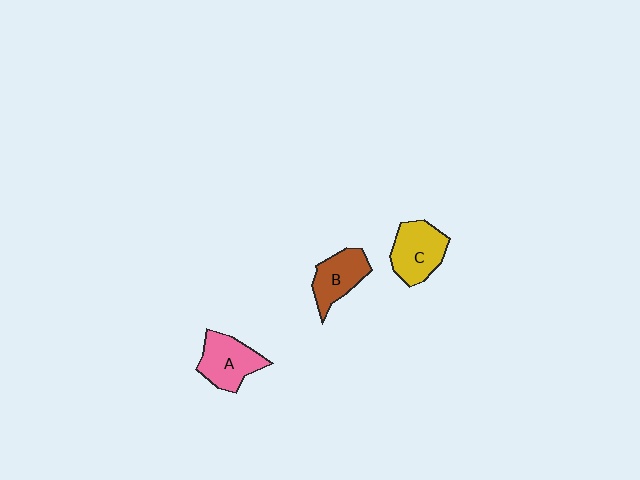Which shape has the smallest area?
Shape B (brown).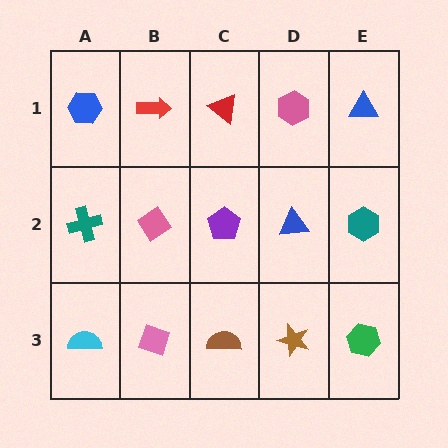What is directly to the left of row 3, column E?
A brown star.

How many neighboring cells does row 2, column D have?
4.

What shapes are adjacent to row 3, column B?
A pink diamond (row 2, column B), a cyan semicircle (row 3, column A), a brown semicircle (row 3, column C).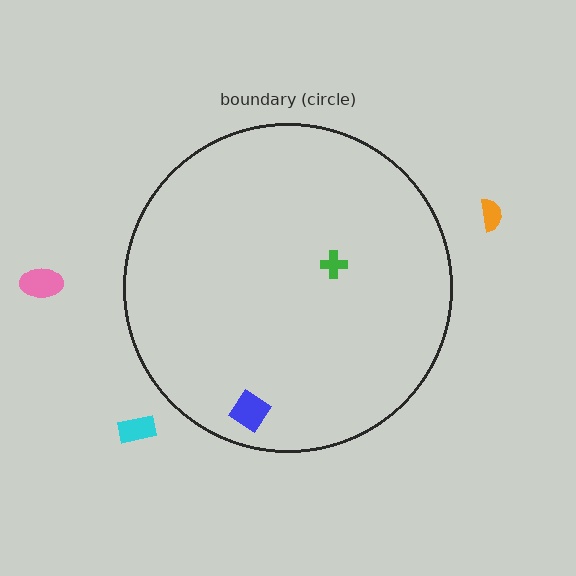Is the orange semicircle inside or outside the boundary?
Outside.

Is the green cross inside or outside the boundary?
Inside.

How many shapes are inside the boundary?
2 inside, 3 outside.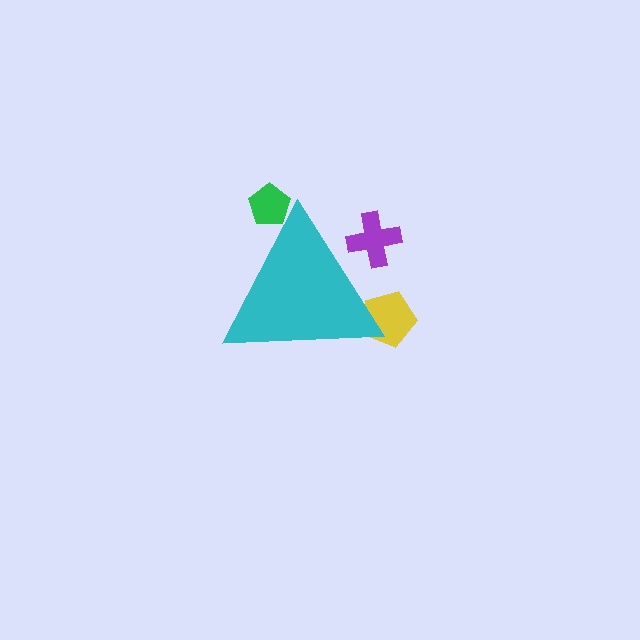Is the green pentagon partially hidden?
Yes, the green pentagon is partially hidden behind the cyan triangle.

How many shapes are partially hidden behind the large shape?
3 shapes are partially hidden.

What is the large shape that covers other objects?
A cyan triangle.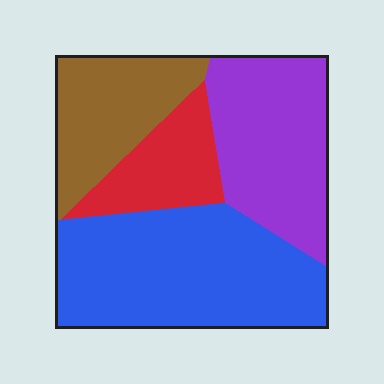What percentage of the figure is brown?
Brown takes up about one fifth (1/5) of the figure.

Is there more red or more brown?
Brown.